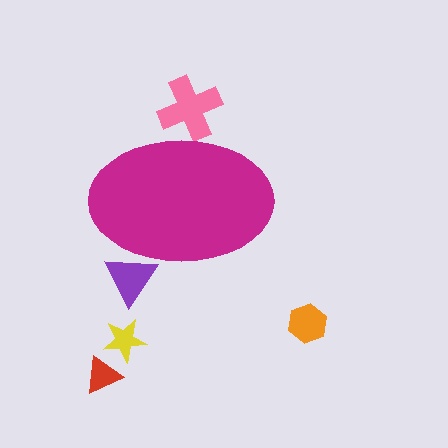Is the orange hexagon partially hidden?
No, the orange hexagon is fully visible.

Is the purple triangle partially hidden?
Yes, the purple triangle is partially hidden behind the magenta ellipse.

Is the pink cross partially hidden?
Yes, the pink cross is partially hidden behind the magenta ellipse.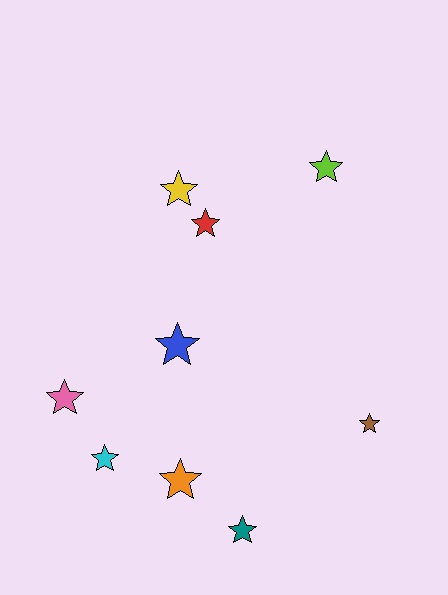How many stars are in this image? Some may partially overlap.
There are 9 stars.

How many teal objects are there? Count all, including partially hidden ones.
There is 1 teal object.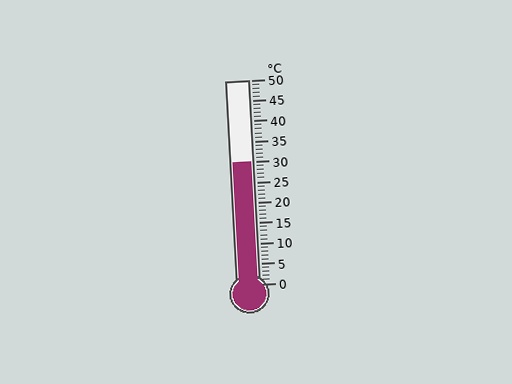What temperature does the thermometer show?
The thermometer shows approximately 30°C.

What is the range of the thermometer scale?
The thermometer scale ranges from 0°C to 50°C.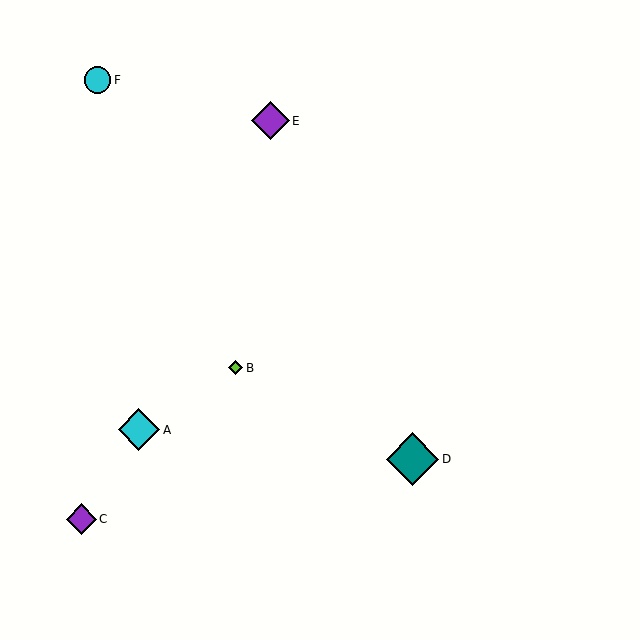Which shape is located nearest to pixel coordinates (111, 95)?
The cyan circle (labeled F) at (98, 80) is nearest to that location.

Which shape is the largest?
The teal diamond (labeled D) is the largest.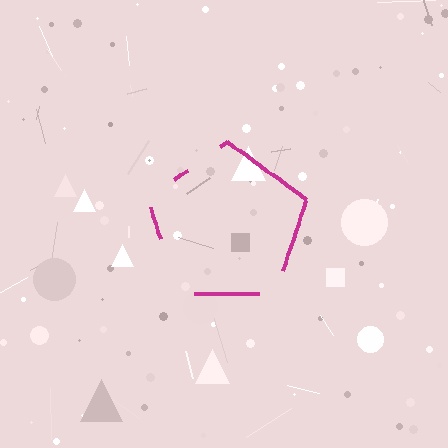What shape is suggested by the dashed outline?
The dashed outline suggests a pentagon.